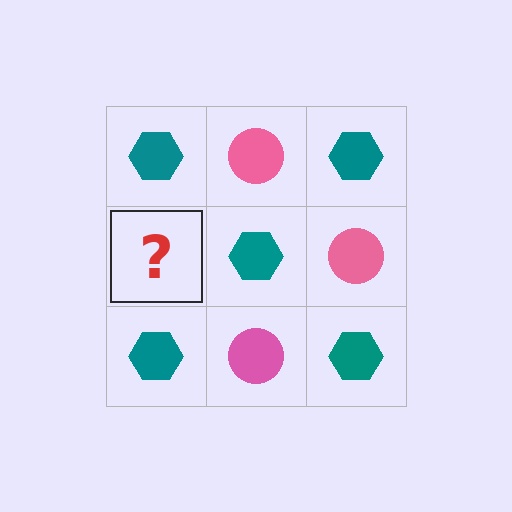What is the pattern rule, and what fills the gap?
The rule is that it alternates teal hexagon and pink circle in a checkerboard pattern. The gap should be filled with a pink circle.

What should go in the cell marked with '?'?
The missing cell should contain a pink circle.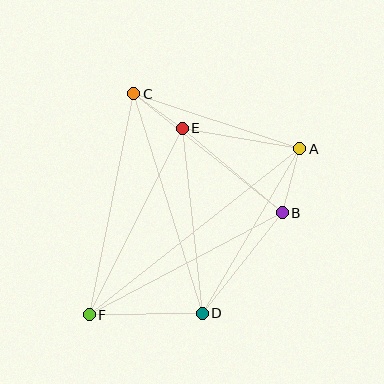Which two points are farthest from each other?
Points A and F are farthest from each other.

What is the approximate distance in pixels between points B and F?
The distance between B and F is approximately 218 pixels.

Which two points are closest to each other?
Points C and E are closest to each other.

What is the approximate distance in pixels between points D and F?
The distance between D and F is approximately 113 pixels.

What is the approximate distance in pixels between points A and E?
The distance between A and E is approximately 119 pixels.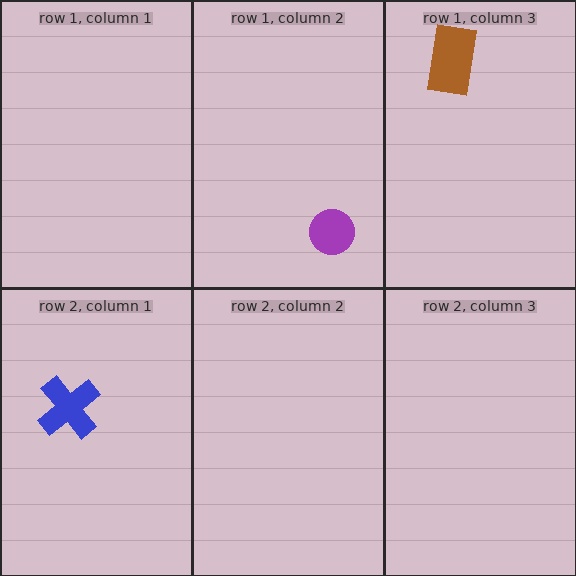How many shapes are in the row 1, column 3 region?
1.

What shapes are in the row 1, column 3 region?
The brown rectangle.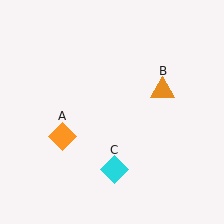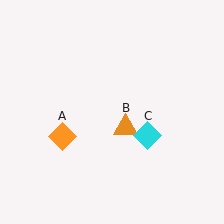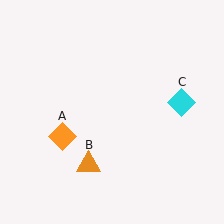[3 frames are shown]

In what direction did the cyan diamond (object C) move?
The cyan diamond (object C) moved up and to the right.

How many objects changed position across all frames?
2 objects changed position: orange triangle (object B), cyan diamond (object C).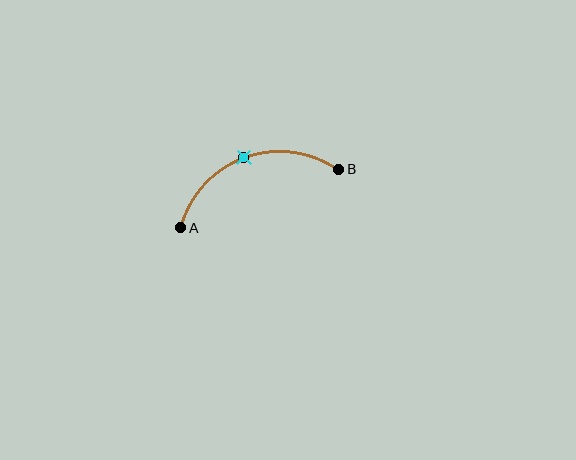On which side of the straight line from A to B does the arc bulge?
The arc bulges above the straight line connecting A and B.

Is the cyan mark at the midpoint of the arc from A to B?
Yes. The cyan mark lies on the arc at equal arc-length from both A and B — it is the arc midpoint.